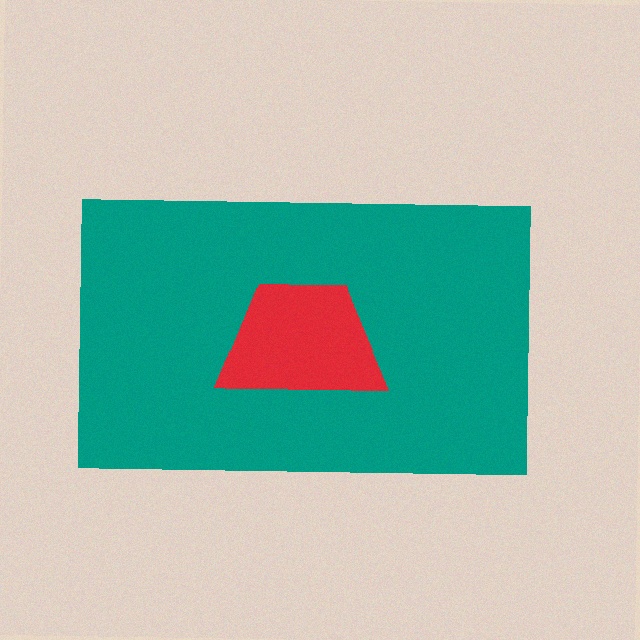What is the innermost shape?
The red trapezoid.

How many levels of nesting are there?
2.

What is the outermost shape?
The teal rectangle.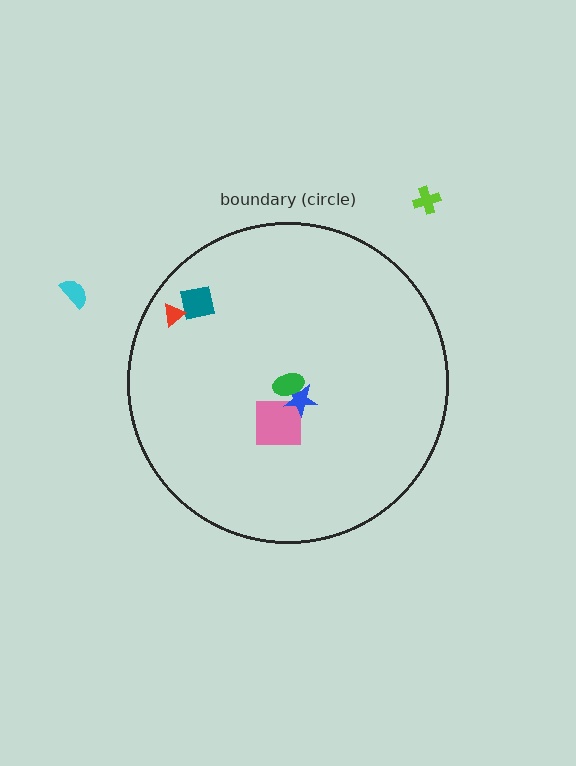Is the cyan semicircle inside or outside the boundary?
Outside.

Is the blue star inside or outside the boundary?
Inside.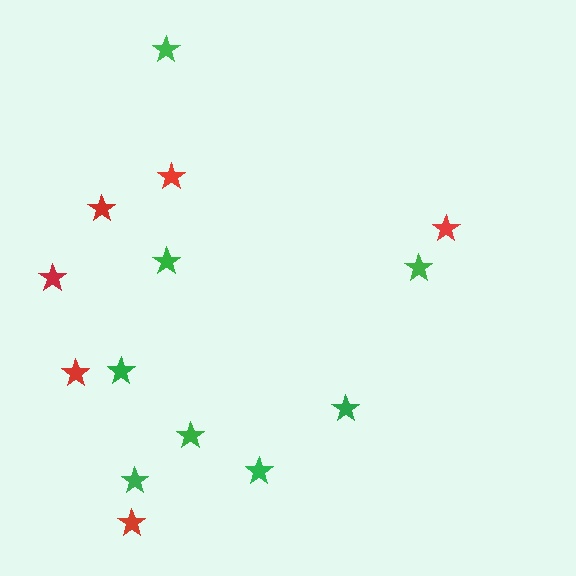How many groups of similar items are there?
There are 2 groups: one group of red stars (6) and one group of green stars (8).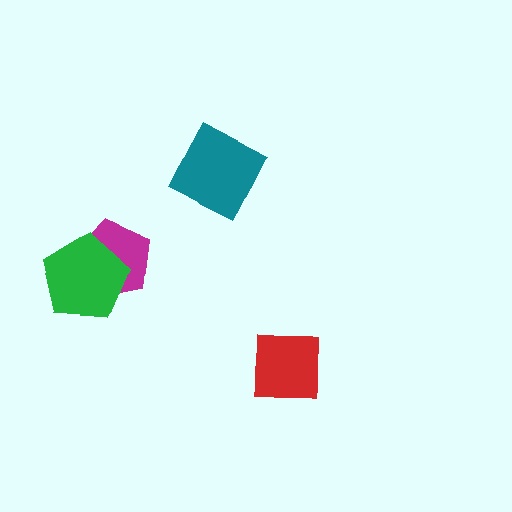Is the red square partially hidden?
No, no other shape covers it.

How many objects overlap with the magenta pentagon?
1 object overlaps with the magenta pentagon.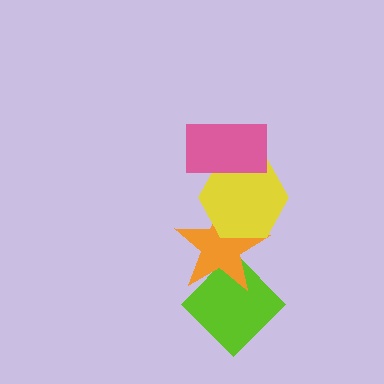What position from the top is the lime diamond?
The lime diamond is 4th from the top.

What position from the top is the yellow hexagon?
The yellow hexagon is 2nd from the top.